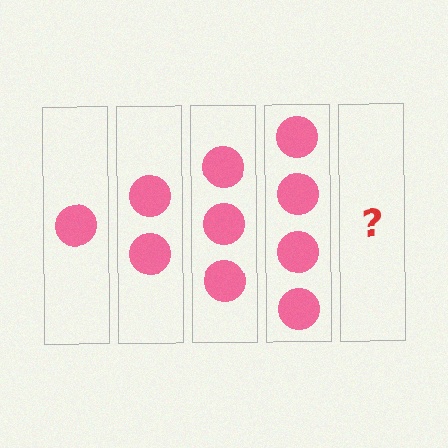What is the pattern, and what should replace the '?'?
The pattern is that each step adds one more circle. The '?' should be 5 circles.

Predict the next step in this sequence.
The next step is 5 circles.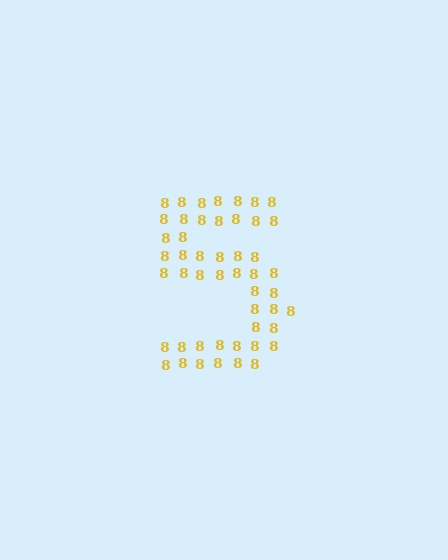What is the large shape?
The large shape is the digit 5.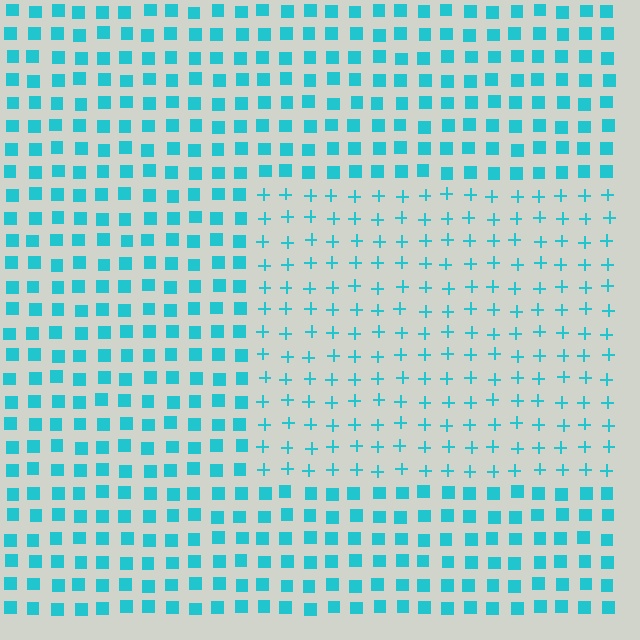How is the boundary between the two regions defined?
The boundary is defined by a change in element shape: plus signs inside vs. squares outside. All elements share the same color and spacing.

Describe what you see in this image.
The image is filled with small cyan elements arranged in a uniform grid. A rectangle-shaped region contains plus signs, while the surrounding area contains squares. The boundary is defined purely by the change in element shape.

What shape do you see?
I see a rectangle.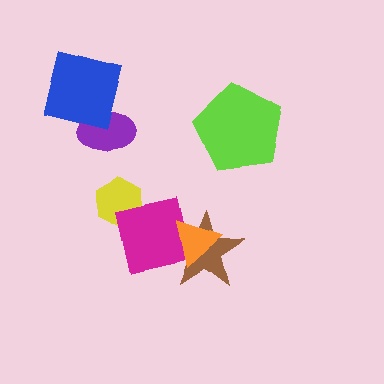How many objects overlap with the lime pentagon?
0 objects overlap with the lime pentagon.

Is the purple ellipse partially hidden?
Yes, it is partially covered by another shape.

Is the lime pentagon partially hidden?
No, no other shape covers it.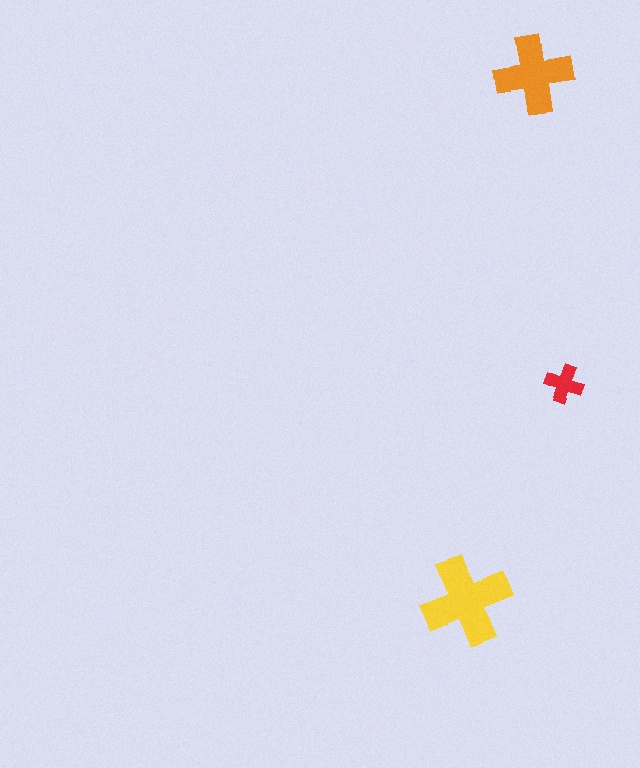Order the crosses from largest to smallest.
the yellow one, the orange one, the red one.